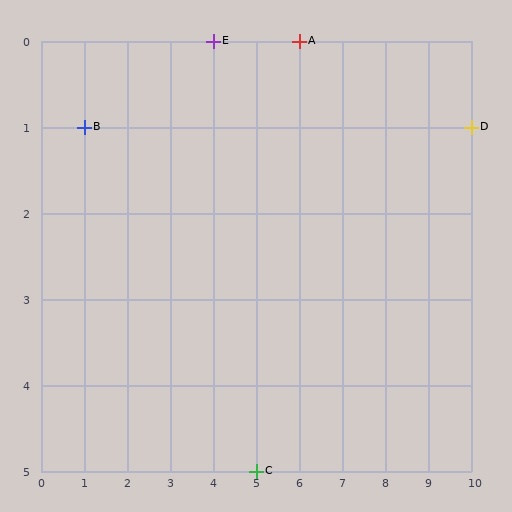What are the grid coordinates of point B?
Point B is at grid coordinates (1, 1).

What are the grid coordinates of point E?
Point E is at grid coordinates (4, 0).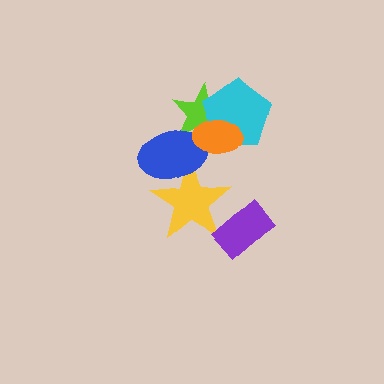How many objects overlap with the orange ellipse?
3 objects overlap with the orange ellipse.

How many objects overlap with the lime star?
3 objects overlap with the lime star.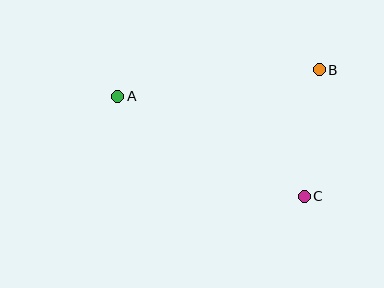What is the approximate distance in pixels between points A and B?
The distance between A and B is approximately 203 pixels.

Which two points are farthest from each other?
Points A and C are farthest from each other.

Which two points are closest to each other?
Points B and C are closest to each other.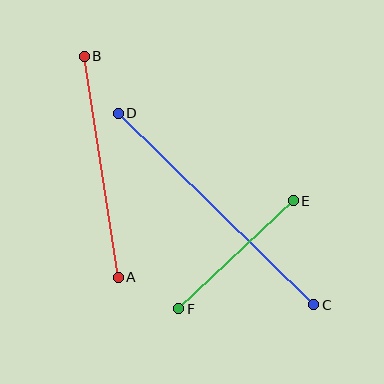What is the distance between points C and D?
The distance is approximately 274 pixels.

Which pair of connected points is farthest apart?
Points C and D are farthest apart.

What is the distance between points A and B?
The distance is approximately 223 pixels.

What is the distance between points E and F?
The distance is approximately 157 pixels.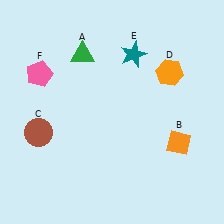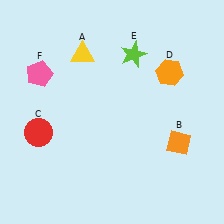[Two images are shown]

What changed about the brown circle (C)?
In Image 1, C is brown. In Image 2, it changed to red.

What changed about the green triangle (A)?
In Image 1, A is green. In Image 2, it changed to yellow.